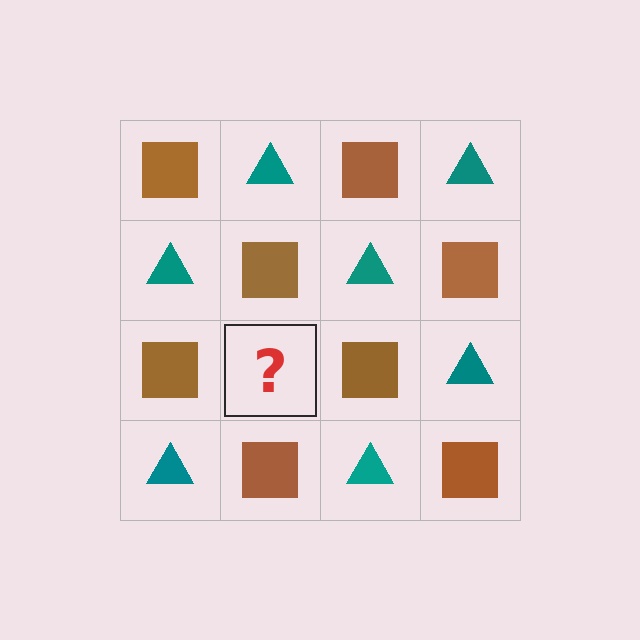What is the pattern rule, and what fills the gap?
The rule is that it alternates brown square and teal triangle in a checkerboard pattern. The gap should be filled with a teal triangle.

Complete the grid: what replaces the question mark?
The question mark should be replaced with a teal triangle.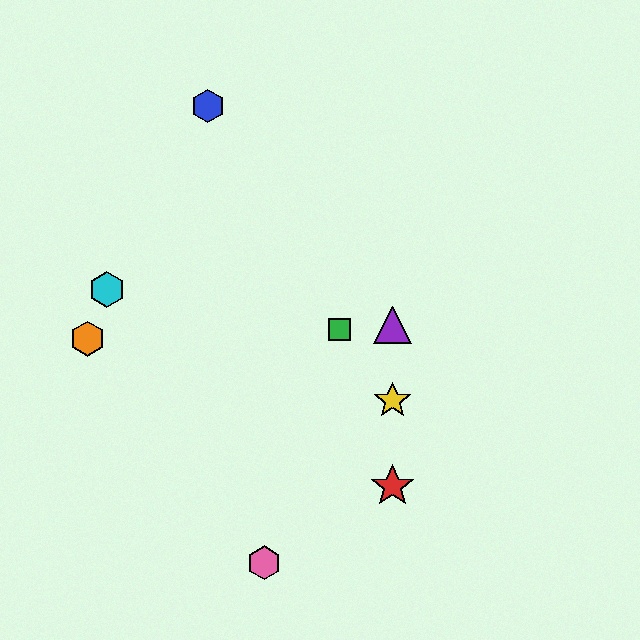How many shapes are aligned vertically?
3 shapes (the red star, the yellow star, the purple triangle) are aligned vertically.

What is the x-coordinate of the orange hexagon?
The orange hexagon is at x≈87.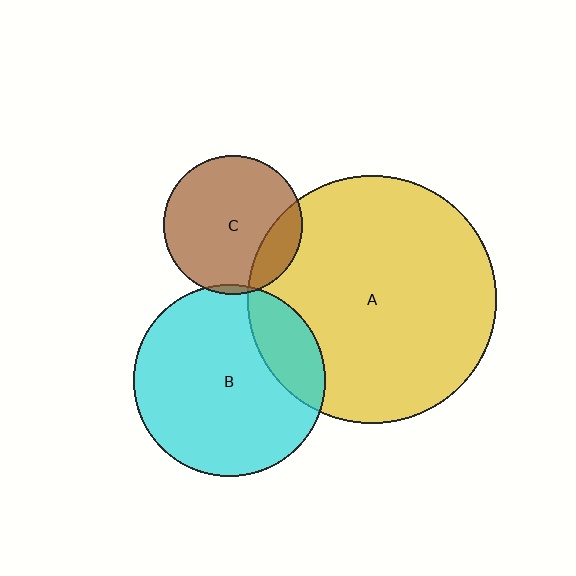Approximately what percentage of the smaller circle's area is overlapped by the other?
Approximately 15%.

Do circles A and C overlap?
Yes.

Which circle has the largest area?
Circle A (yellow).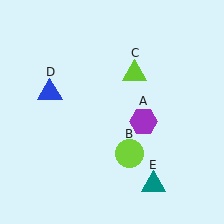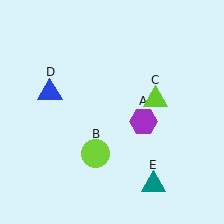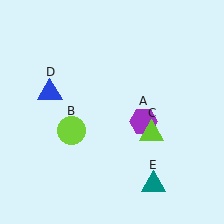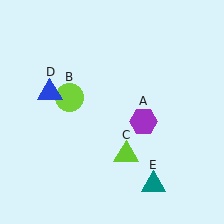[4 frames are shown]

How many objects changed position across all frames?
2 objects changed position: lime circle (object B), lime triangle (object C).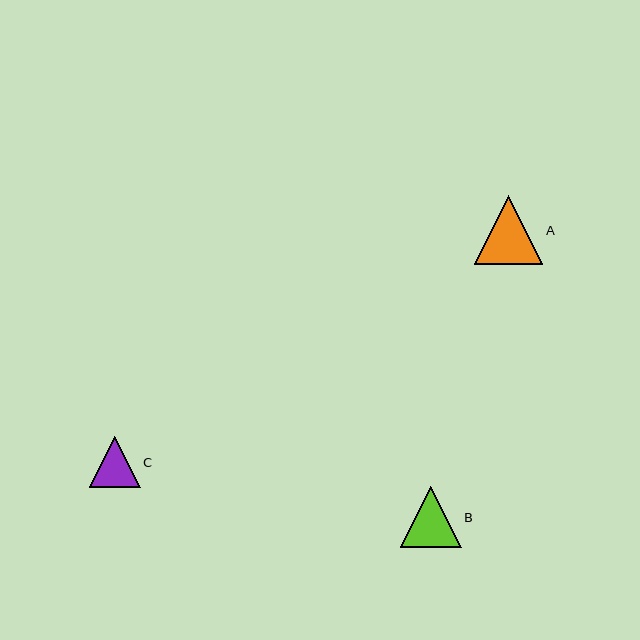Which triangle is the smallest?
Triangle C is the smallest with a size of approximately 51 pixels.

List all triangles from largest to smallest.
From largest to smallest: A, B, C.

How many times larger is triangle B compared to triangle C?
Triangle B is approximately 1.2 times the size of triangle C.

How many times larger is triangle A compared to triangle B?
Triangle A is approximately 1.1 times the size of triangle B.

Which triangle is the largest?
Triangle A is the largest with a size of approximately 69 pixels.